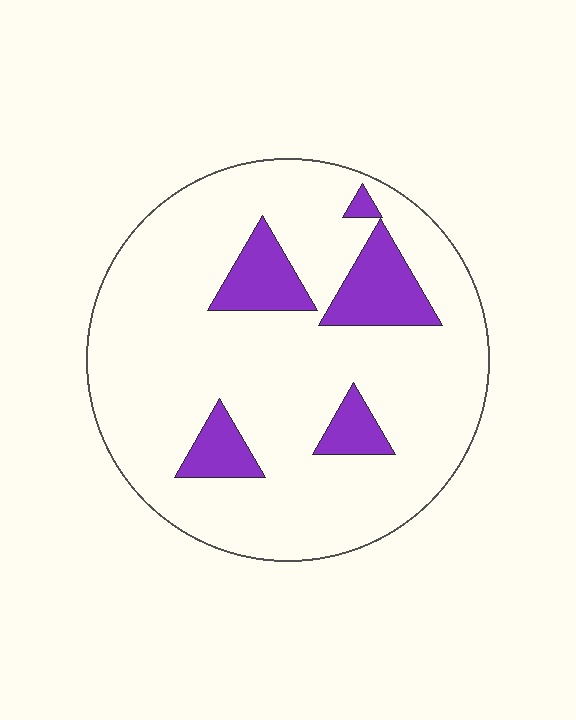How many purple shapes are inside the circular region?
5.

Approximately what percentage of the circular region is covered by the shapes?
Approximately 15%.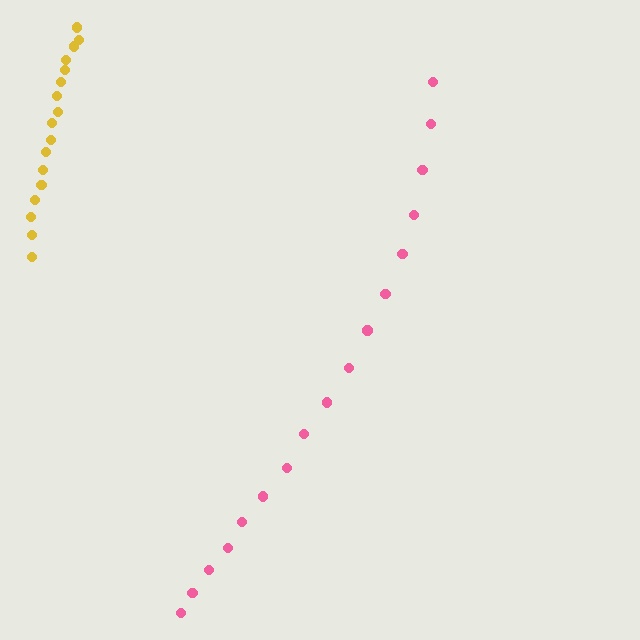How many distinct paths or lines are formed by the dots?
There are 2 distinct paths.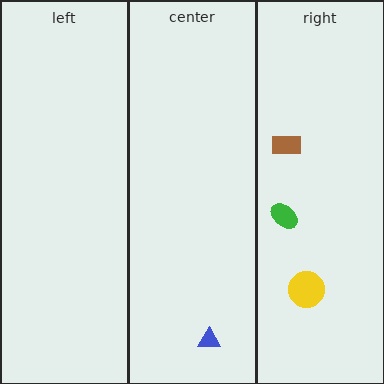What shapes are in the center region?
The blue triangle.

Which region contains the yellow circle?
The right region.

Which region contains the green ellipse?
The right region.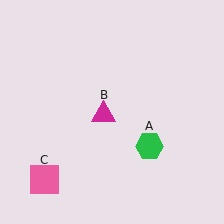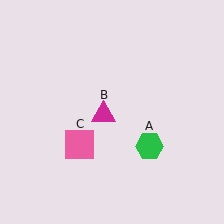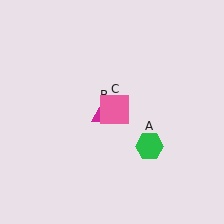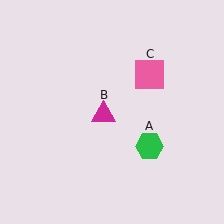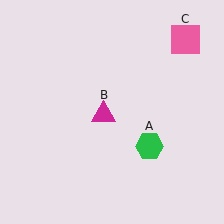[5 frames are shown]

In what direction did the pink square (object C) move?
The pink square (object C) moved up and to the right.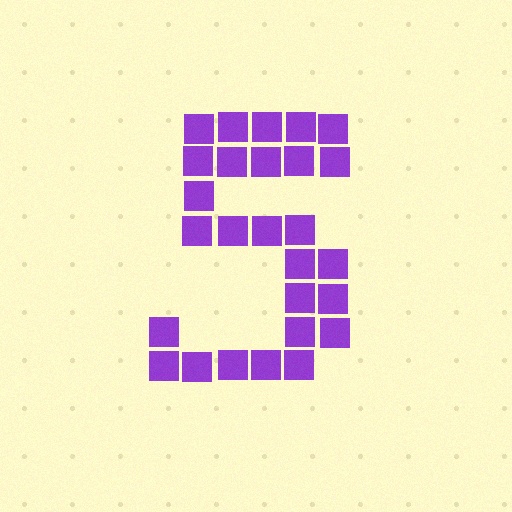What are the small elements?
The small elements are squares.